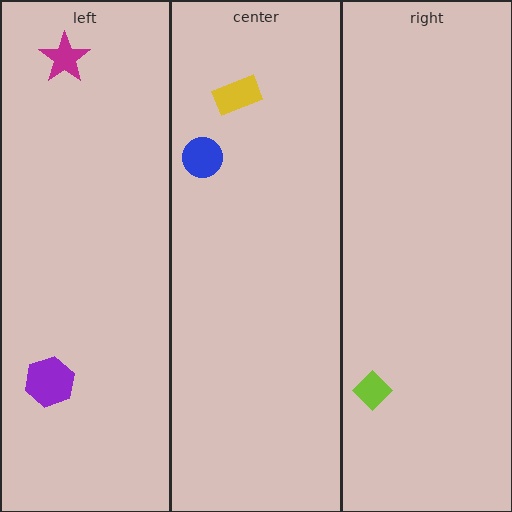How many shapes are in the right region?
1.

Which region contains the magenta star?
The left region.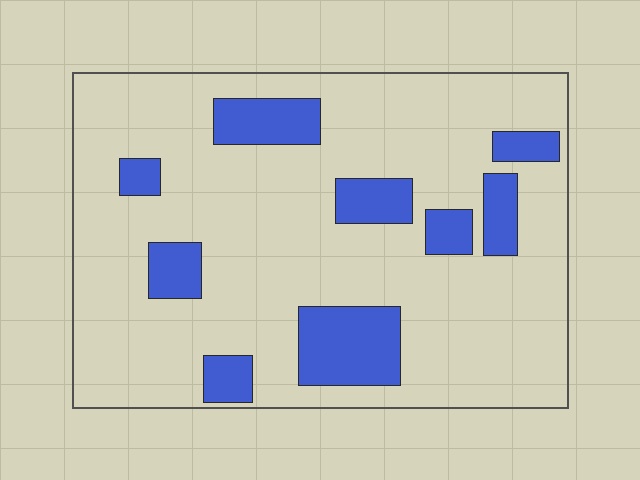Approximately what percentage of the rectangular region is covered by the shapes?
Approximately 20%.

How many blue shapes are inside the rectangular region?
9.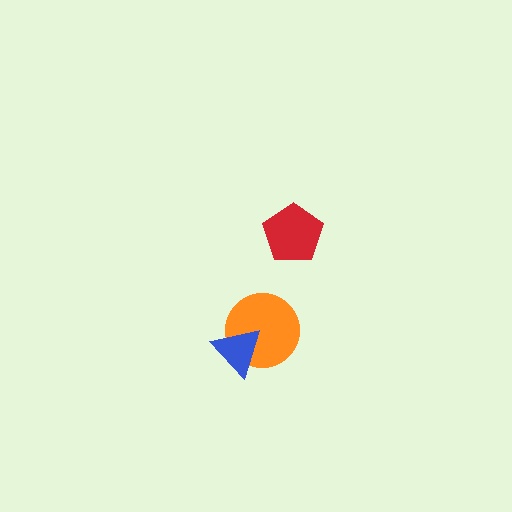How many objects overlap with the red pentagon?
0 objects overlap with the red pentagon.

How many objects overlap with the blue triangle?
1 object overlaps with the blue triangle.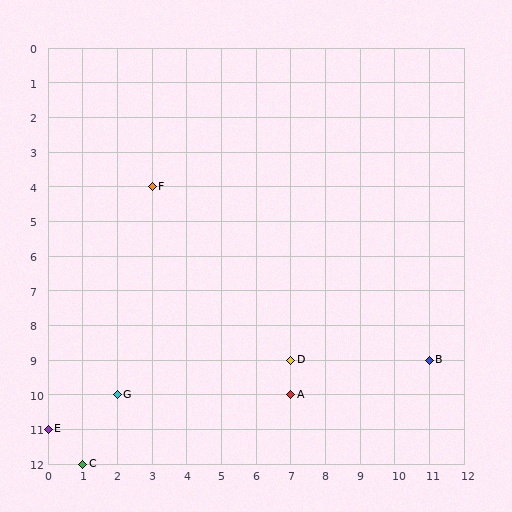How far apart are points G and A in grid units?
Points G and A are 5 columns apart.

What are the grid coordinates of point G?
Point G is at grid coordinates (2, 10).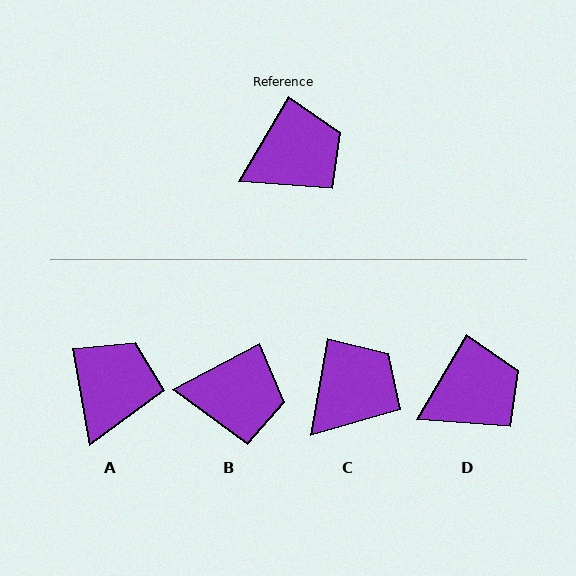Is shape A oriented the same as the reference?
No, it is off by about 40 degrees.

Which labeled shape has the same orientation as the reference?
D.